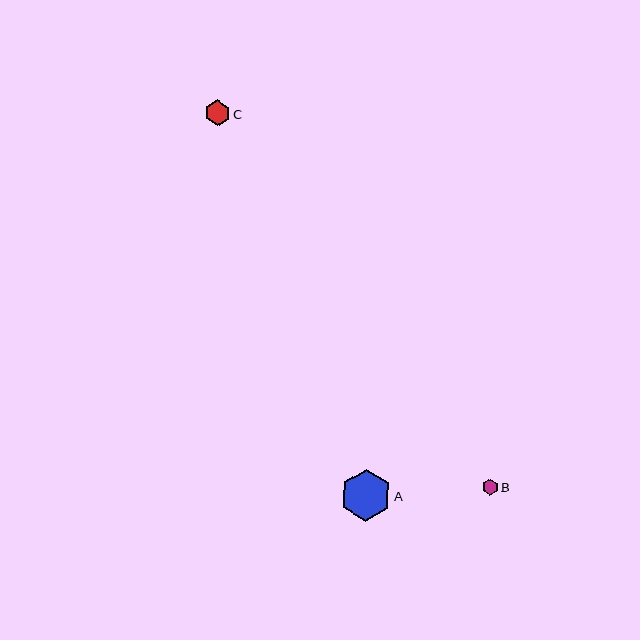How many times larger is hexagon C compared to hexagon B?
Hexagon C is approximately 1.6 times the size of hexagon B.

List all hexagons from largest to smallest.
From largest to smallest: A, C, B.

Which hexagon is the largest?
Hexagon A is the largest with a size of approximately 52 pixels.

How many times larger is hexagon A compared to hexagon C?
Hexagon A is approximately 2.0 times the size of hexagon C.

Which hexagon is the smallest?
Hexagon B is the smallest with a size of approximately 16 pixels.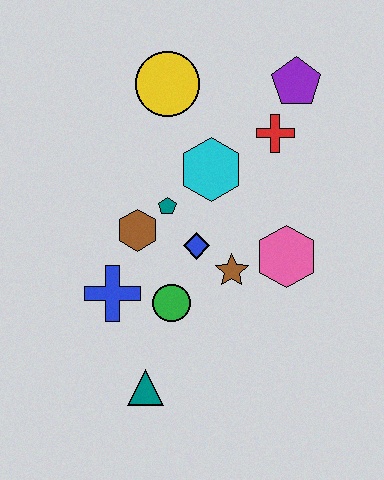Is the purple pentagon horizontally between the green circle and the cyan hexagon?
No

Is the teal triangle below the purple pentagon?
Yes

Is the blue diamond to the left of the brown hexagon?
No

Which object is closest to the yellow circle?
The cyan hexagon is closest to the yellow circle.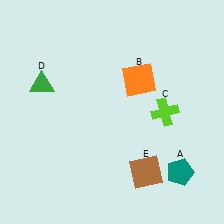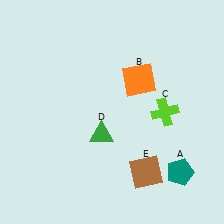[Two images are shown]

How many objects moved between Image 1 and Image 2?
1 object moved between the two images.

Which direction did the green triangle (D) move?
The green triangle (D) moved right.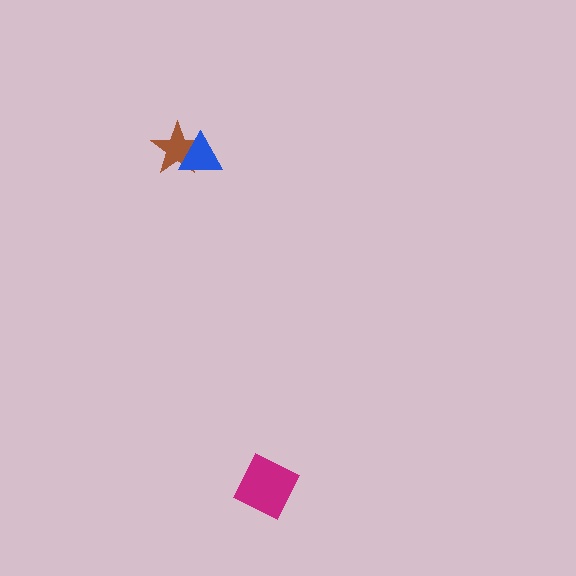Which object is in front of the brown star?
The blue triangle is in front of the brown star.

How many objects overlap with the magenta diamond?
0 objects overlap with the magenta diamond.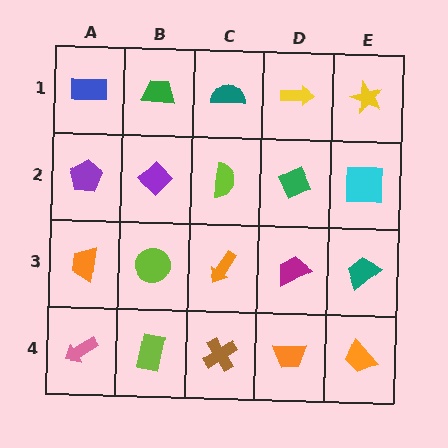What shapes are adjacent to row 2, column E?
A yellow star (row 1, column E), a teal trapezoid (row 3, column E), a green diamond (row 2, column D).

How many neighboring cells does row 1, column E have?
2.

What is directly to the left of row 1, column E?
A yellow arrow.